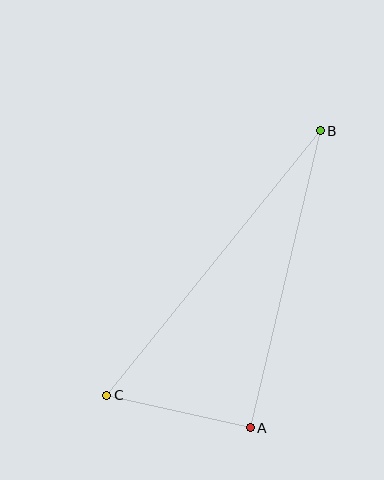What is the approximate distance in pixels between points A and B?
The distance between A and B is approximately 305 pixels.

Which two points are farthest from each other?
Points B and C are farthest from each other.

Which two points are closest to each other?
Points A and C are closest to each other.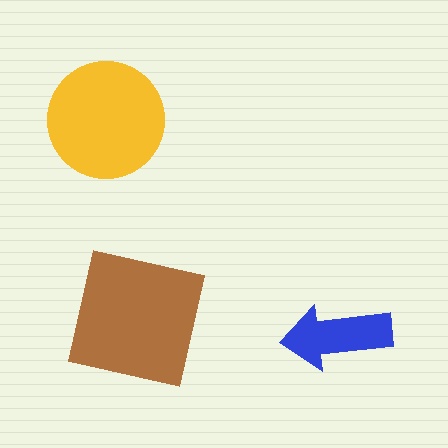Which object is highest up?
The yellow circle is topmost.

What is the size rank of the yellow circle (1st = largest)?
2nd.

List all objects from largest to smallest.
The brown square, the yellow circle, the blue arrow.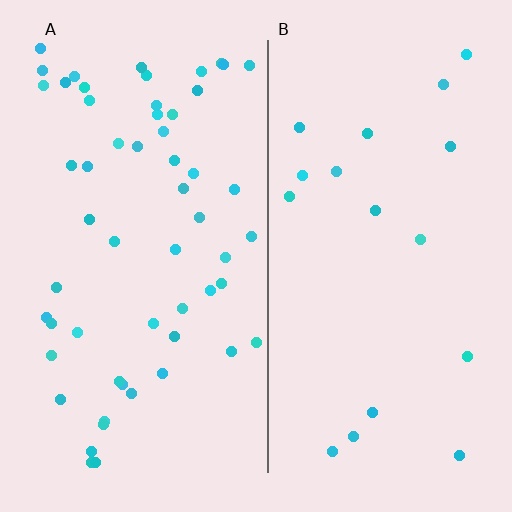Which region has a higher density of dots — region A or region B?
A (the left).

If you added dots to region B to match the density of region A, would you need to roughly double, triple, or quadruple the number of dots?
Approximately triple.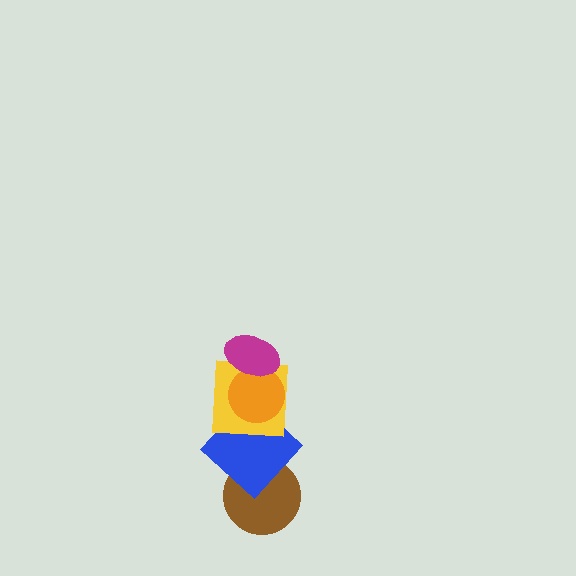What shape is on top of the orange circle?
The magenta ellipse is on top of the orange circle.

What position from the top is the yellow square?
The yellow square is 3rd from the top.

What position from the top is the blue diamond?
The blue diamond is 4th from the top.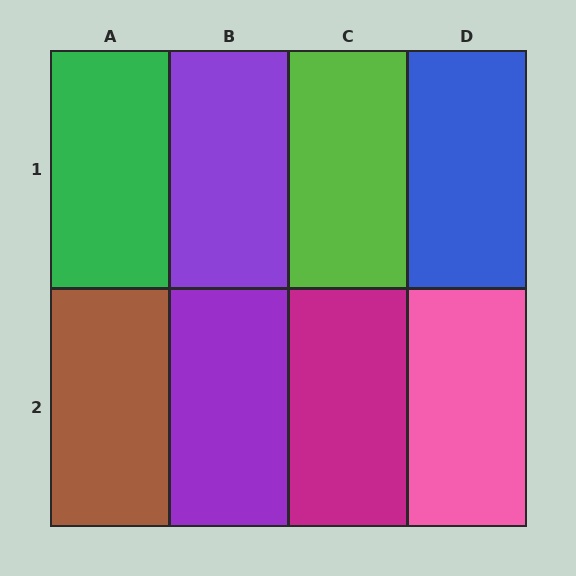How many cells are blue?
1 cell is blue.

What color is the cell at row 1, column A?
Green.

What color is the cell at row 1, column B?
Purple.